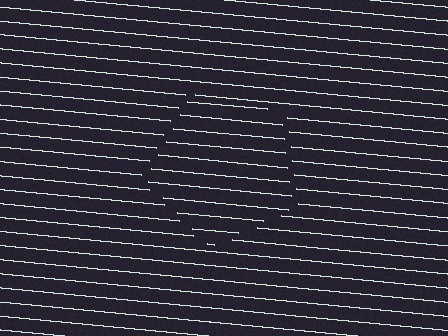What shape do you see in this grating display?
An illusory pentagon. The interior of the shape contains the same grating, shifted by half a period — the contour is defined by the phase discontinuity where line-ends from the inner and outer gratings abut.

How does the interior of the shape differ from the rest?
The interior of the shape contains the same grating, shifted by half a period — the contour is defined by the phase discontinuity where line-ends from the inner and outer gratings abut.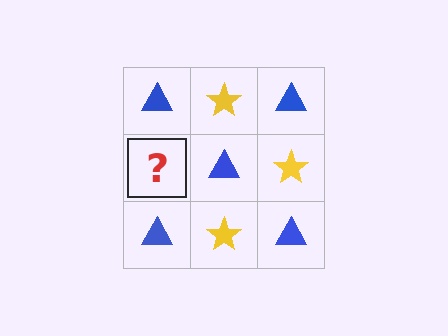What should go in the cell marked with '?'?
The missing cell should contain a yellow star.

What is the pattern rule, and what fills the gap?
The rule is that it alternates blue triangle and yellow star in a checkerboard pattern. The gap should be filled with a yellow star.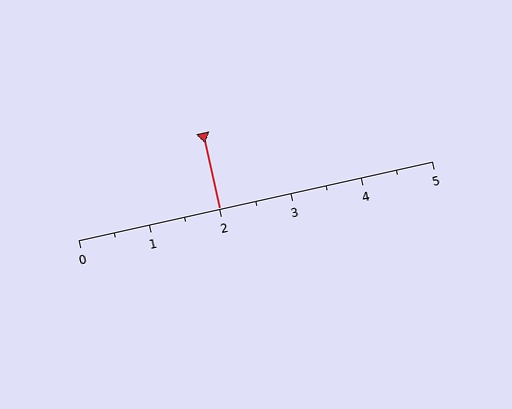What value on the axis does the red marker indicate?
The marker indicates approximately 2.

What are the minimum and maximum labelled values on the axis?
The axis runs from 0 to 5.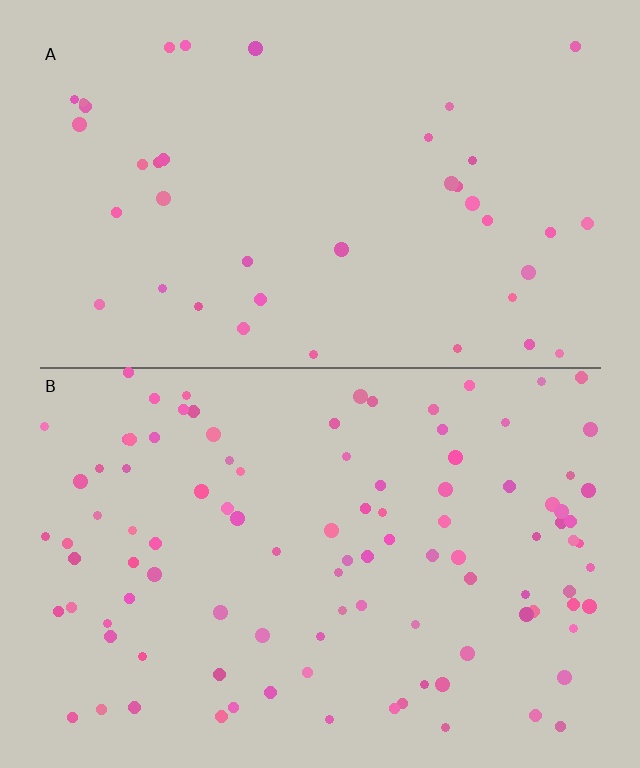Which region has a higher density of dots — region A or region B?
B (the bottom).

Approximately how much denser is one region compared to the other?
Approximately 2.6× — region B over region A.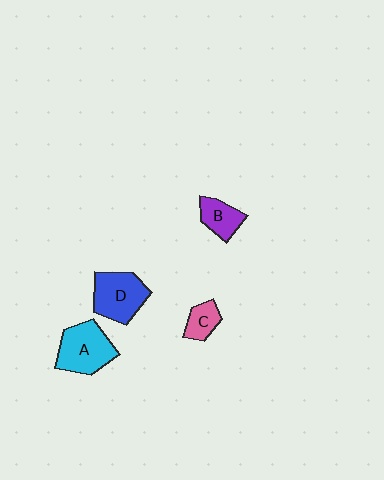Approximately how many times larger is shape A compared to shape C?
Approximately 2.2 times.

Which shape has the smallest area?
Shape C (pink).